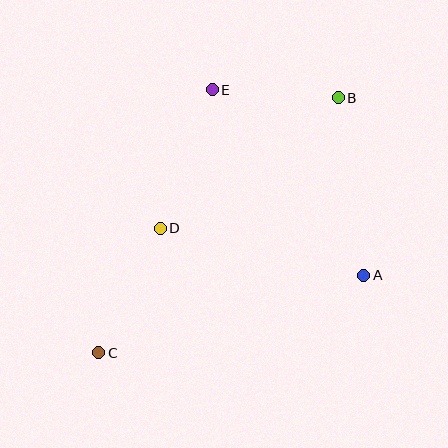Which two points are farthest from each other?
Points B and C are farthest from each other.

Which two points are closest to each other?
Points B and E are closest to each other.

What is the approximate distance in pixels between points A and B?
The distance between A and B is approximately 179 pixels.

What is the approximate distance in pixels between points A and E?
The distance between A and E is approximately 240 pixels.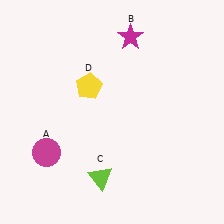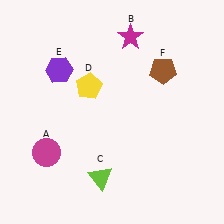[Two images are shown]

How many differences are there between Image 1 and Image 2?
There are 2 differences between the two images.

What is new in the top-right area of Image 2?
A brown pentagon (F) was added in the top-right area of Image 2.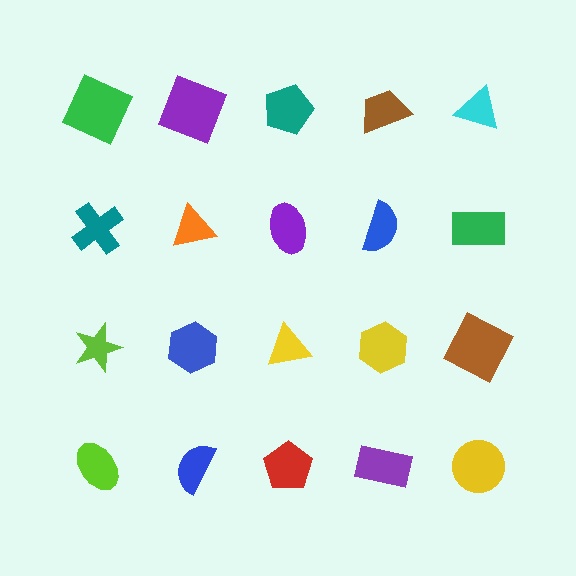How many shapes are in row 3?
5 shapes.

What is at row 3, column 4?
A yellow hexagon.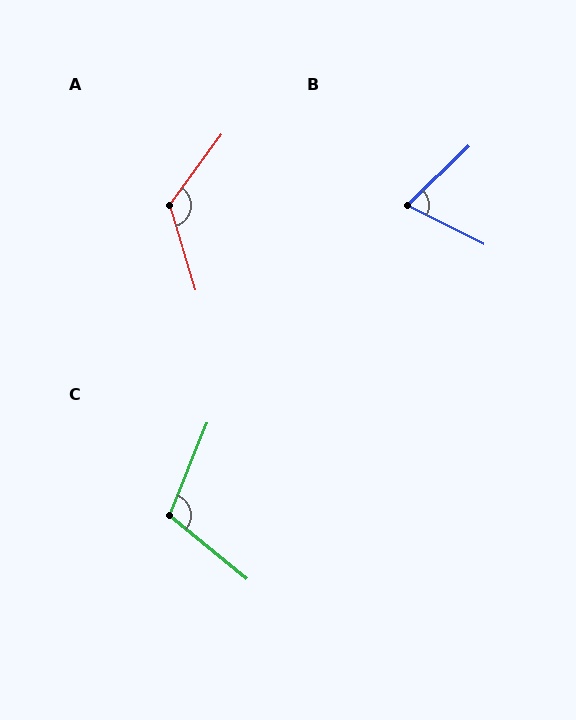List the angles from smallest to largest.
B (71°), C (107°), A (127°).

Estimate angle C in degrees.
Approximately 107 degrees.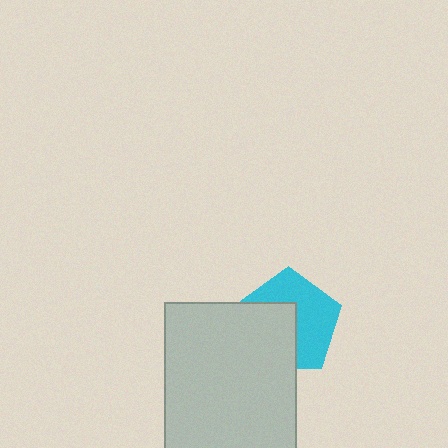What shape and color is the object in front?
The object in front is a light gray rectangle.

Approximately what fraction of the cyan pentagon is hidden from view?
Roughly 47% of the cyan pentagon is hidden behind the light gray rectangle.